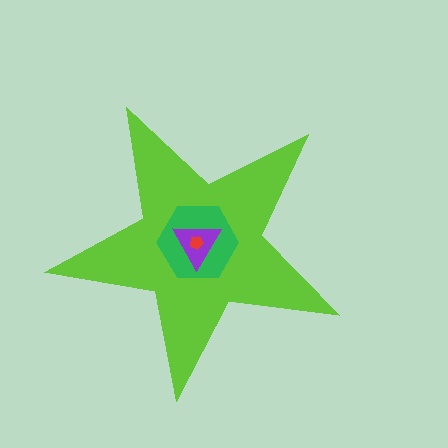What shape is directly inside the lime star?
The green hexagon.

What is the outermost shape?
The lime star.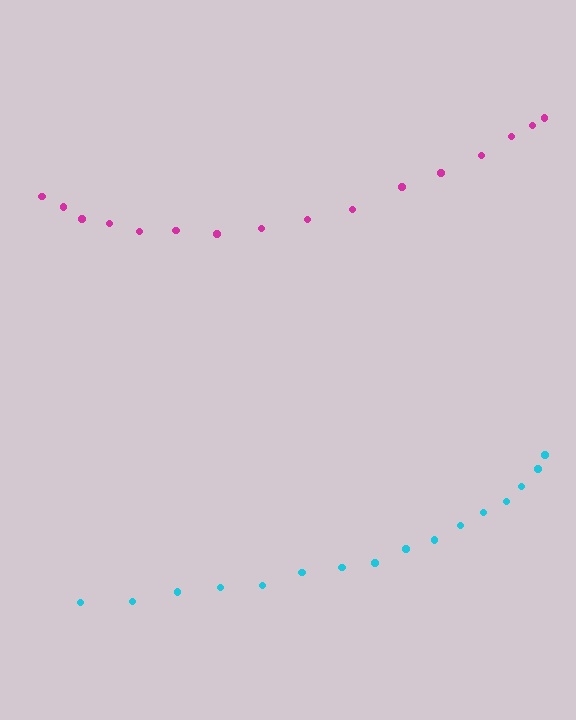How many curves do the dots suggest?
There are 2 distinct paths.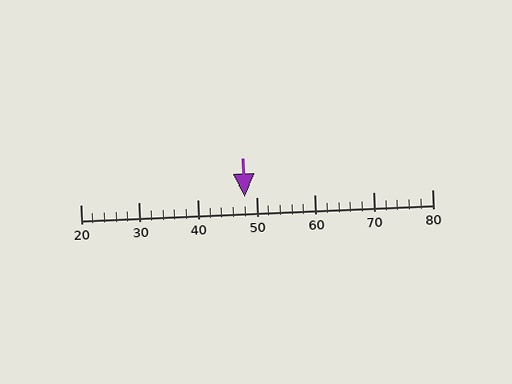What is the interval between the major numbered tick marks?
The major tick marks are spaced 10 units apart.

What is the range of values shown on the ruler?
The ruler shows values from 20 to 80.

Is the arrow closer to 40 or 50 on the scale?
The arrow is closer to 50.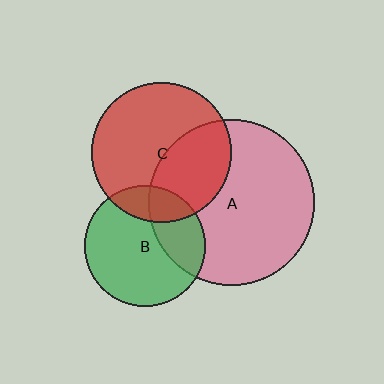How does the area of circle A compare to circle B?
Approximately 1.9 times.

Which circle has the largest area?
Circle A (pink).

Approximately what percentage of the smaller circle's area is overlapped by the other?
Approximately 20%.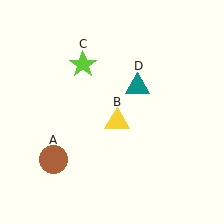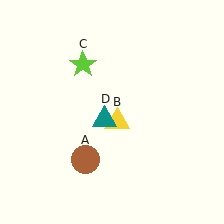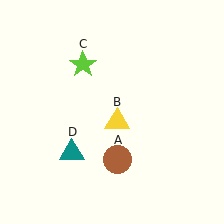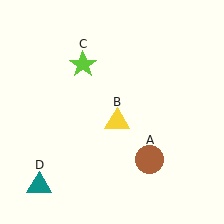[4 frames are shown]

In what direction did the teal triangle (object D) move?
The teal triangle (object D) moved down and to the left.